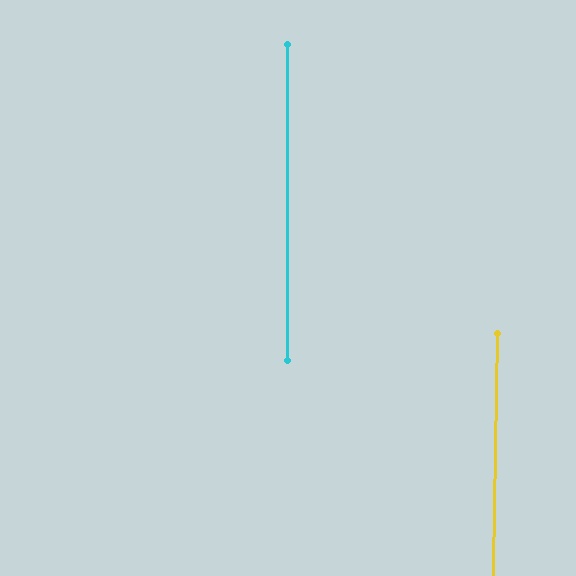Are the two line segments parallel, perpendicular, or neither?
Parallel — their directions differ by only 0.9°.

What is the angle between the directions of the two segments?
Approximately 1 degree.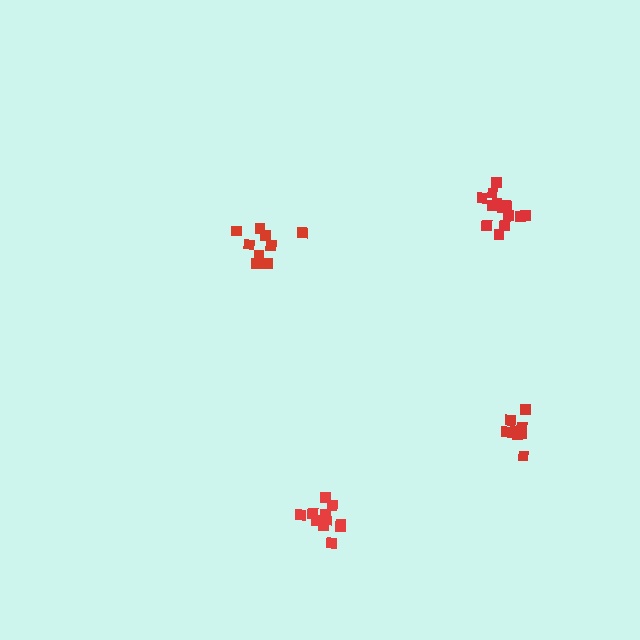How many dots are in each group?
Group 1: 11 dots, Group 2: 9 dots, Group 3: 13 dots, Group 4: 8 dots (41 total).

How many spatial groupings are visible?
There are 4 spatial groupings.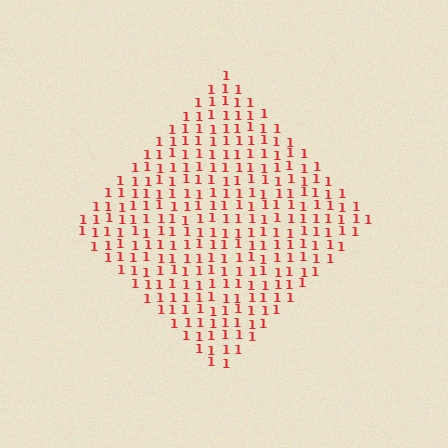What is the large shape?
The large shape is a diamond.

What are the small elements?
The small elements are digit 1's.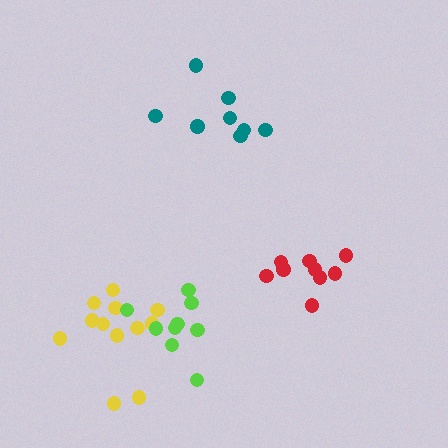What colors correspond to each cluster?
The clusters are colored: red, yellow, teal, lime.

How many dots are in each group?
Group 1: 9 dots, Group 2: 12 dots, Group 3: 8 dots, Group 4: 9 dots (38 total).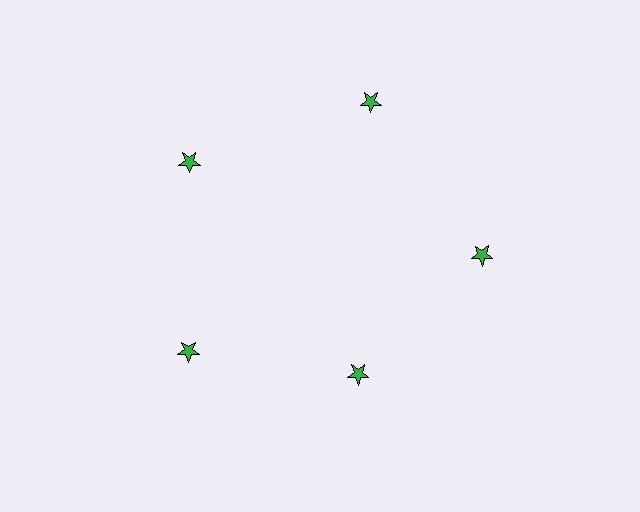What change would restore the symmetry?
The symmetry would be restored by moving it outward, back onto the ring so that all 5 stars sit at equal angles and equal distance from the center.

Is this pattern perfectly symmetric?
No. The 5 green stars are arranged in a ring, but one element near the 5 o'clock position is pulled inward toward the center, breaking the 5-fold rotational symmetry.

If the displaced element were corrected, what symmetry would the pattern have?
It would have 5-fold rotational symmetry — the pattern would map onto itself every 72 degrees.